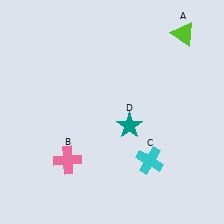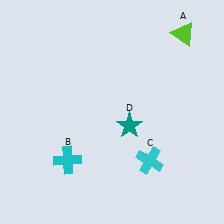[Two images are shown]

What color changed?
The cross (B) changed from pink in Image 1 to cyan in Image 2.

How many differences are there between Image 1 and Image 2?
There is 1 difference between the two images.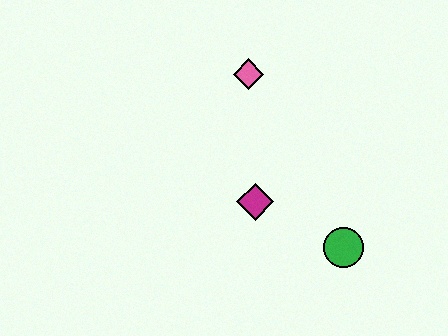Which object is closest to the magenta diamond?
The green circle is closest to the magenta diamond.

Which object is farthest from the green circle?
The pink diamond is farthest from the green circle.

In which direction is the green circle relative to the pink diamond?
The green circle is below the pink diamond.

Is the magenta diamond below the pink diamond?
Yes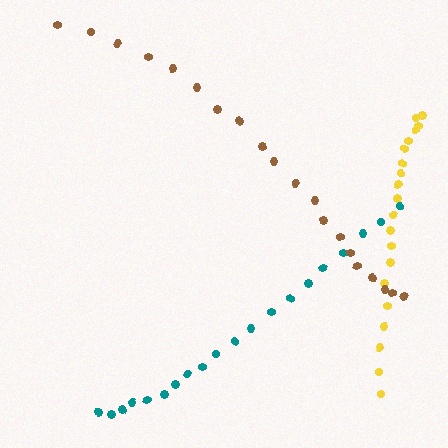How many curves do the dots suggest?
There are 3 distinct paths.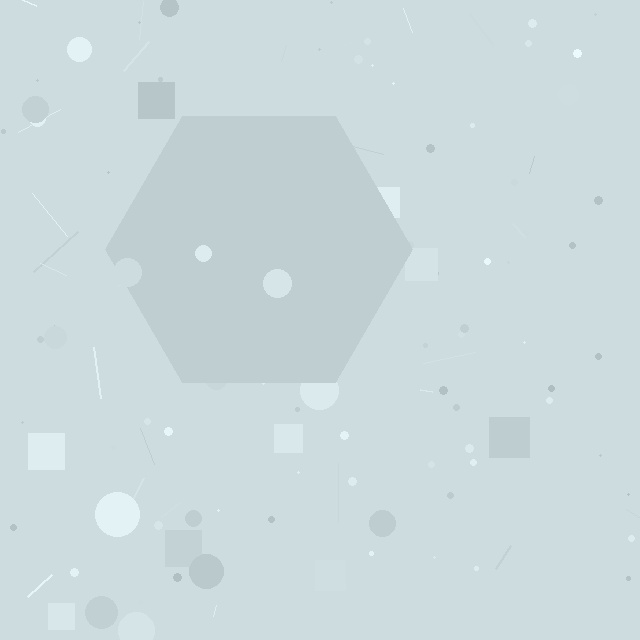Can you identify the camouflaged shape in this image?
The camouflaged shape is a hexagon.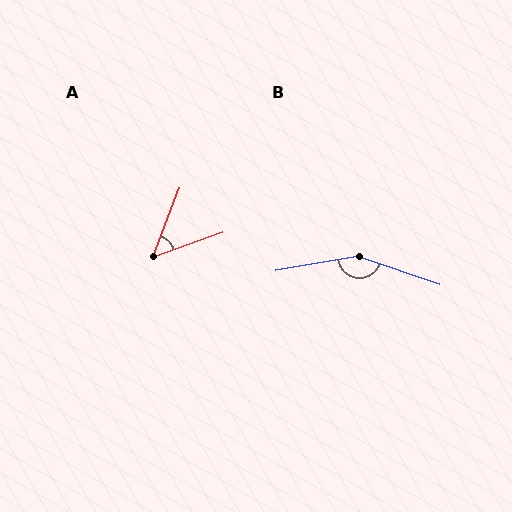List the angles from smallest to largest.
A (50°), B (151°).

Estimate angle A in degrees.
Approximately 50 degrees.